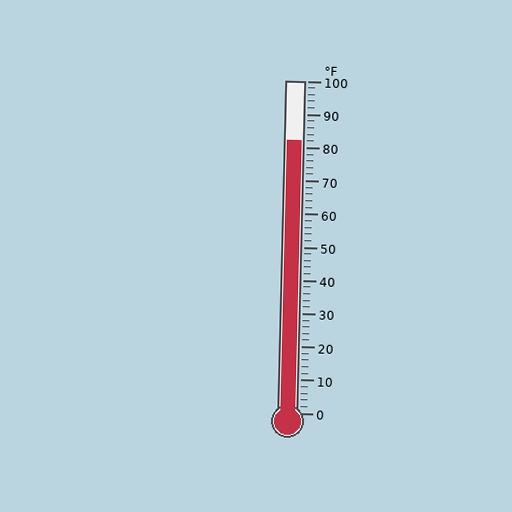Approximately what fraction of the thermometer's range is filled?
The thermometer is filled to approximately 80% of its range.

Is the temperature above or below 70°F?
The temperature is above 70°F.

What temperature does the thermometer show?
The thermometer shows approximately 82°F.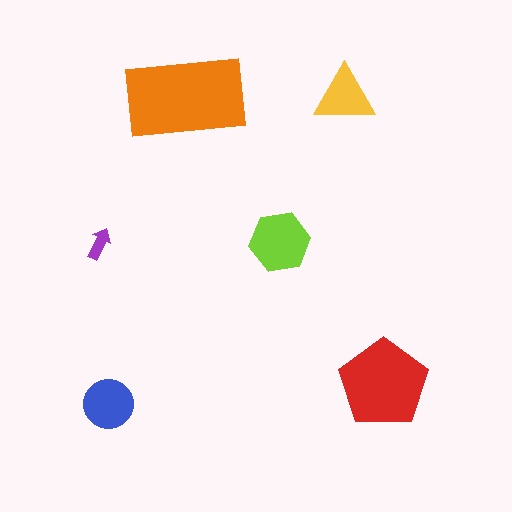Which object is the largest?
The orange rectangle.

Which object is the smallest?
The purple arrow.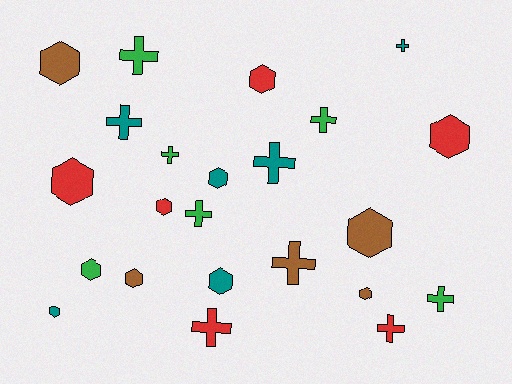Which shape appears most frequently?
Hexagon, with 12 objects.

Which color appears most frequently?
Green, with 6 objects.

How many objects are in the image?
There are 23 objects.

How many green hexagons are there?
There is 1 green hexagon.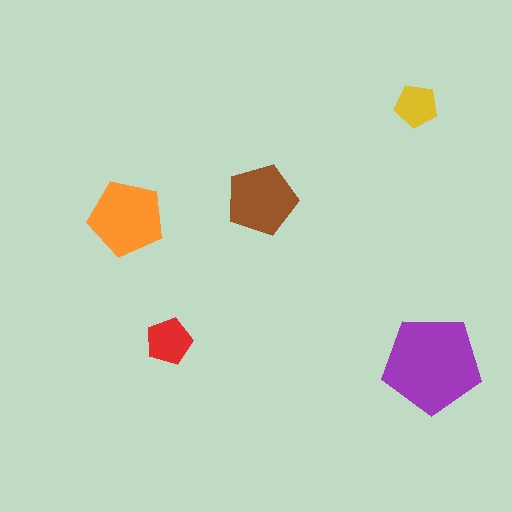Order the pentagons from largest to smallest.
the purple one, the orange one, the brown one, the red one, the yellow one.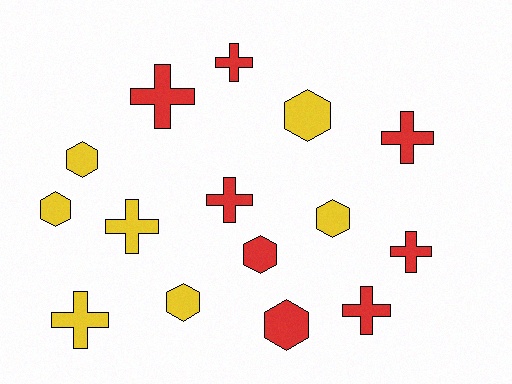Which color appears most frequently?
Red, with 8 objects.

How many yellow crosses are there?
There are 2 yellow crosses.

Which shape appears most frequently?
Cross, with 8 objects.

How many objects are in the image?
There are 15 objects.